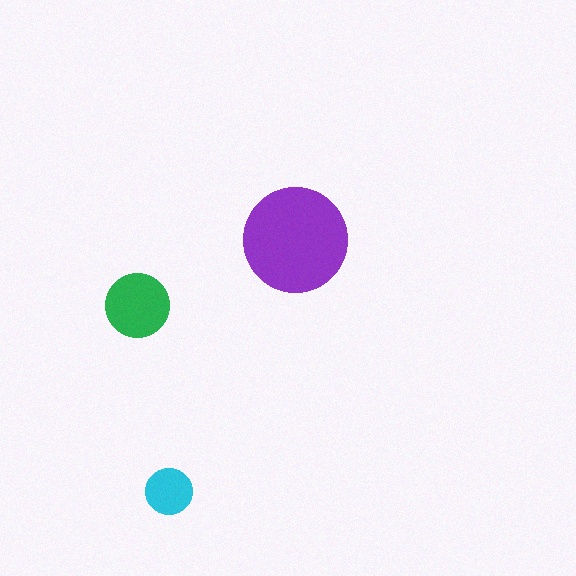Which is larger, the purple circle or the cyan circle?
The purple one.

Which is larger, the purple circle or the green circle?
The purple one.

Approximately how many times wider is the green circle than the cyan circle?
About 1.5 times wider.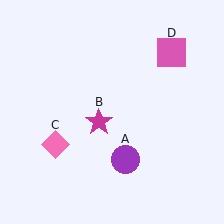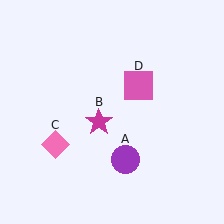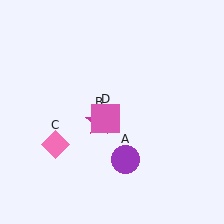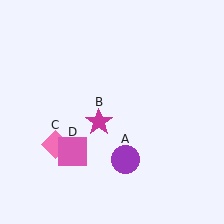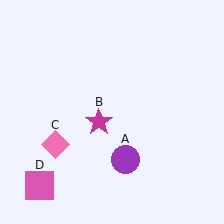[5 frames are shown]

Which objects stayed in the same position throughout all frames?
Purple circle (object A) and magenta star (object B) and pink diamond (object C) remained stationary.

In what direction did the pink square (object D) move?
The pink square (object D) moved down and to the left.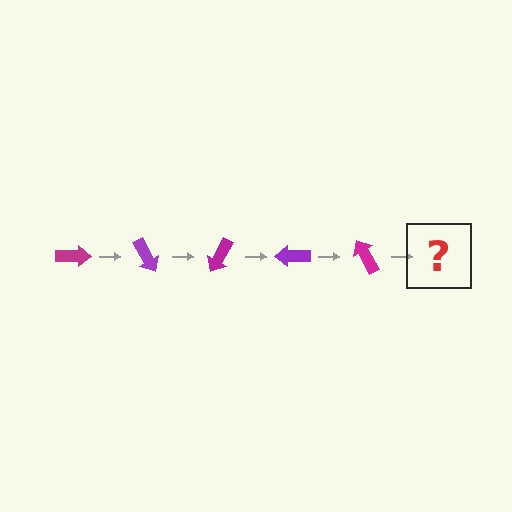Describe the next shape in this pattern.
It should be a purple arrow, rotated 300 degrees from the start.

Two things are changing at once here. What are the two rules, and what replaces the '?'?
The two rules are that it rotates 60 degrees each step and the color cycles through magenta and purple. The '?' should be a purple arrow, rotated 300 degrees from the start.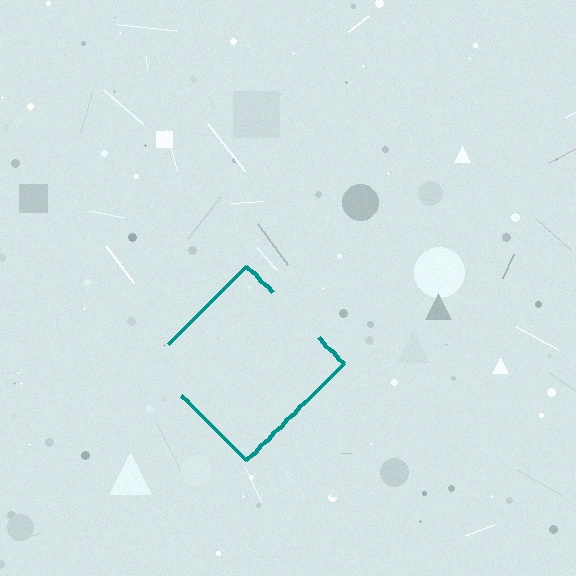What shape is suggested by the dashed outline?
The dashed outline suggests a diamond.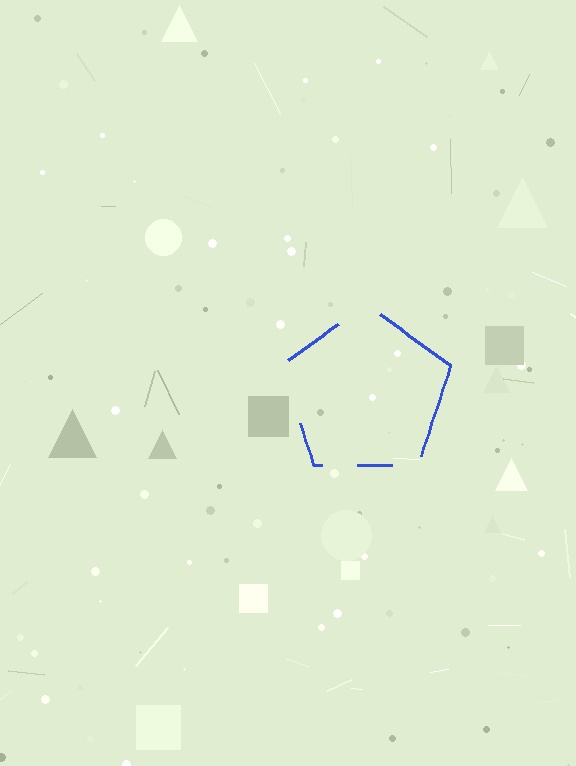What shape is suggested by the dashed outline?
The dashed outline suggests a pentagon.